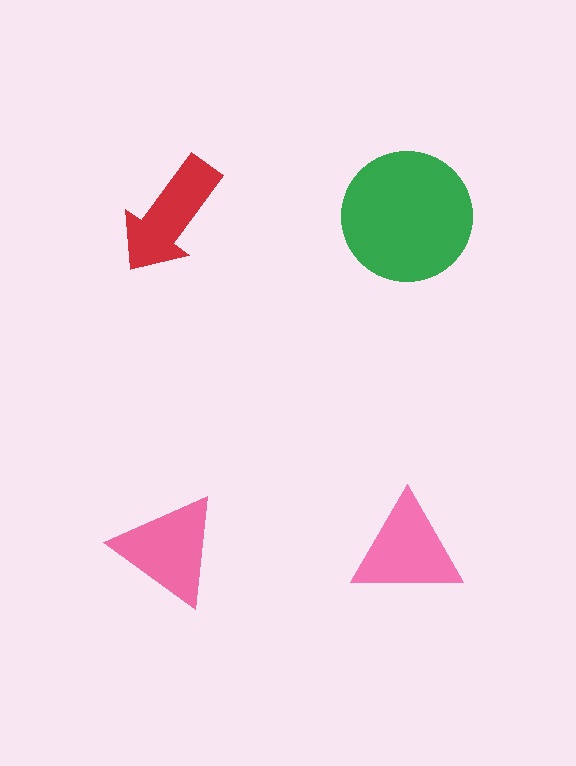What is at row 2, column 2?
A pink triangle.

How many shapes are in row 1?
2 shapes.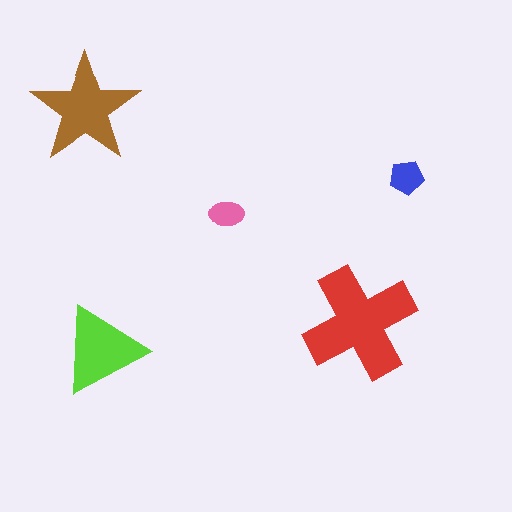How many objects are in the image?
There are 5 objects in the image.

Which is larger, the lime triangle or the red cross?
The red cross.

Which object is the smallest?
The pink ellipse.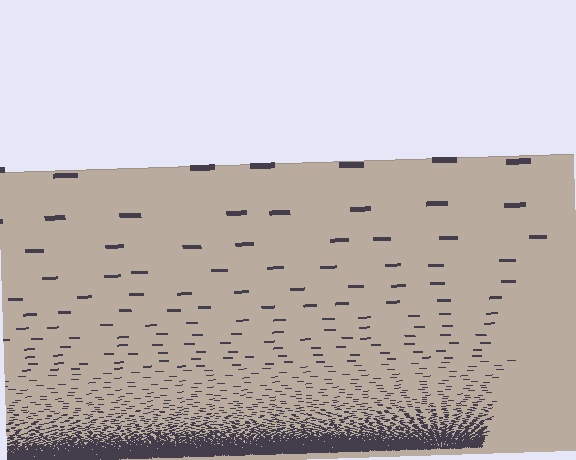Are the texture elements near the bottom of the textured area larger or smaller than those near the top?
Smaller. The gradient is inverted — elements near the bottom are smaller and denser.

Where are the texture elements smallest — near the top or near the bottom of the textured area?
Near the bottom.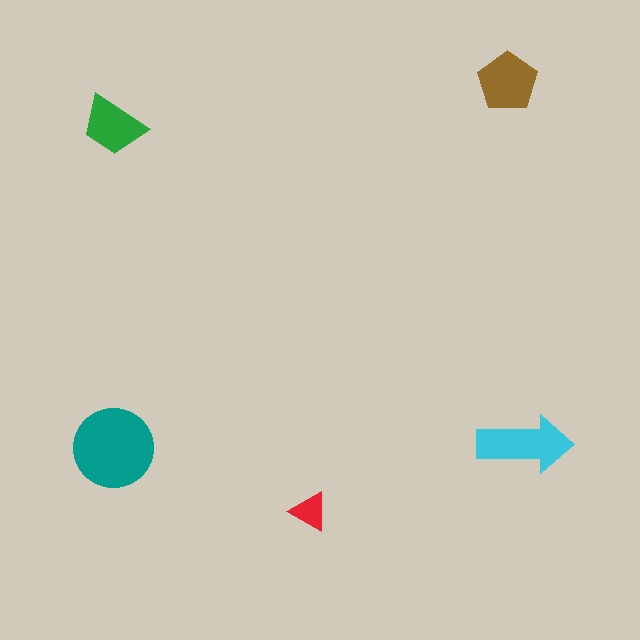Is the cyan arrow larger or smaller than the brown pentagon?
Larger.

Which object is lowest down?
The red triangle is bottommost.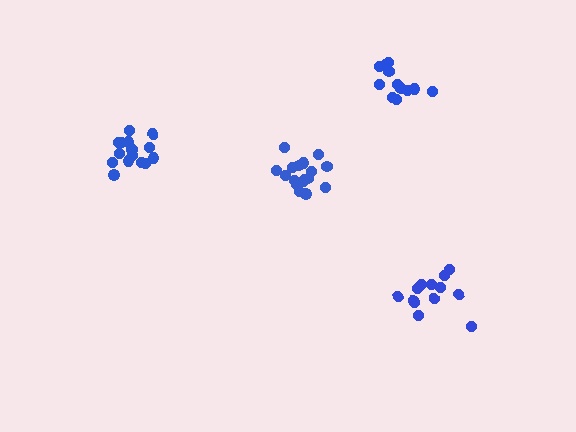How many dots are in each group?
Group 1: 14 dots, Group 2: 13 dots, Group 3: 16 dots, Group 4: 17 dots (60 total).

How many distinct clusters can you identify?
There are 4 distinct clusters.